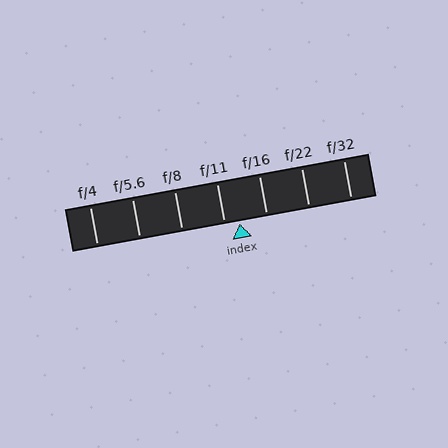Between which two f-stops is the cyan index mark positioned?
The index mark is between f/11 and f/16.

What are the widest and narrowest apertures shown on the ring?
The widest aperture shown is f/4 and the narrowest is f/32.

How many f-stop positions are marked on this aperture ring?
There are 7 f-stop positions marked.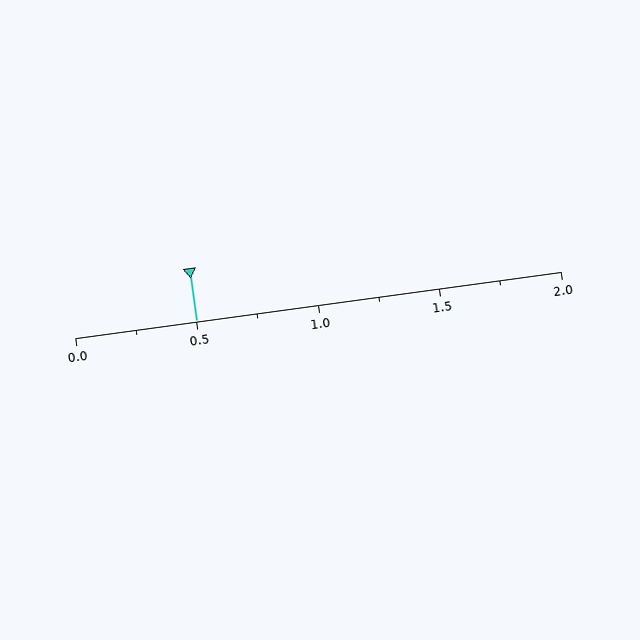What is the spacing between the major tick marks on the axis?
The major ticks are spaced 0.5 apart.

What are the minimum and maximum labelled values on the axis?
The axis runs from 0.0 to 2.0.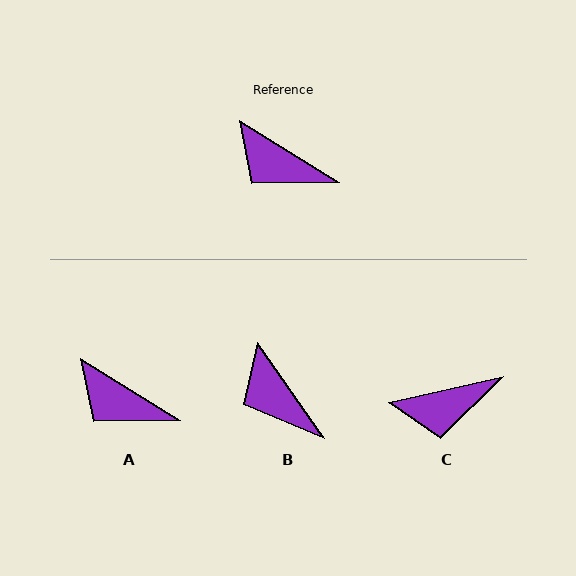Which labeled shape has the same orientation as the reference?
A.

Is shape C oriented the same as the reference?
No, it is off by about 44 degrees.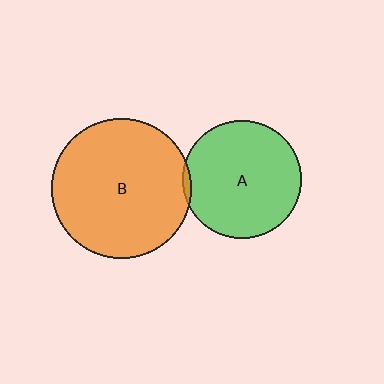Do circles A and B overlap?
Yes.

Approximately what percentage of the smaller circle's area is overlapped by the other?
Approximately 5%.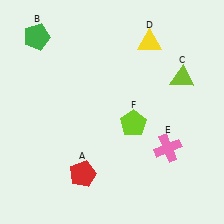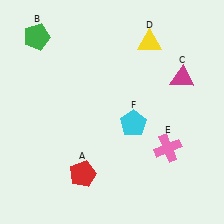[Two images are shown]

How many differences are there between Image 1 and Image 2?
There are 2 differences between the two images.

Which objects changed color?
C changed from lime to magenta. F changed from lime to cyan.